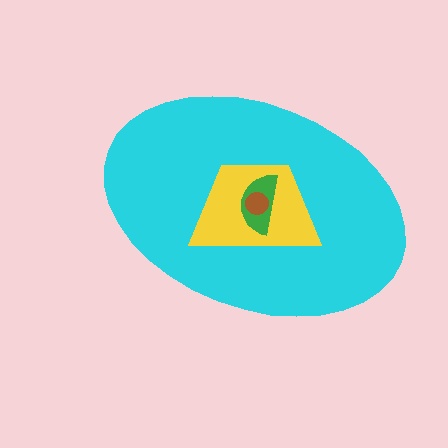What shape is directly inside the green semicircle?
The brown circle.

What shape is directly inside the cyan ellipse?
The yellow trapezoid.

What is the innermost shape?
The brown circle.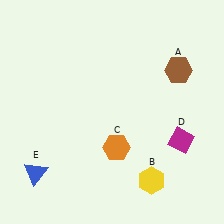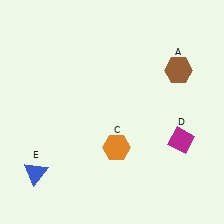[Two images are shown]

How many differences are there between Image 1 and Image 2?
There is 1 difference between the two images.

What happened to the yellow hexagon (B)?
The yellow hexagon (B) was removed in Image 2. It was in the bottom-right area of Image 1.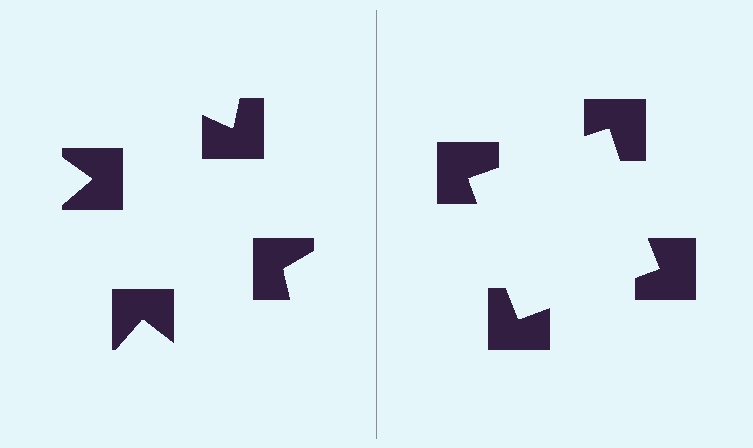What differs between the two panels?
The notched squares are positioned identically on both sides; only the wedge orientations differ. On the right they align to a square; on the left they are misaligned.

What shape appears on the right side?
An illusory square.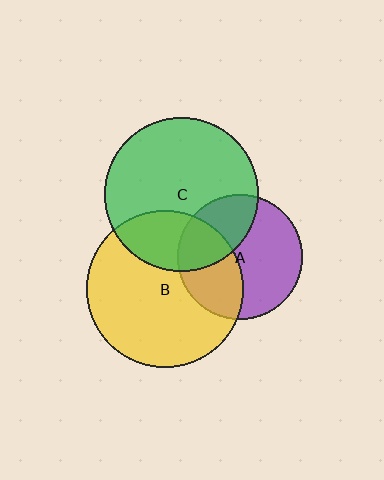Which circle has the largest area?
Circle B (yellow).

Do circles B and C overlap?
Yes.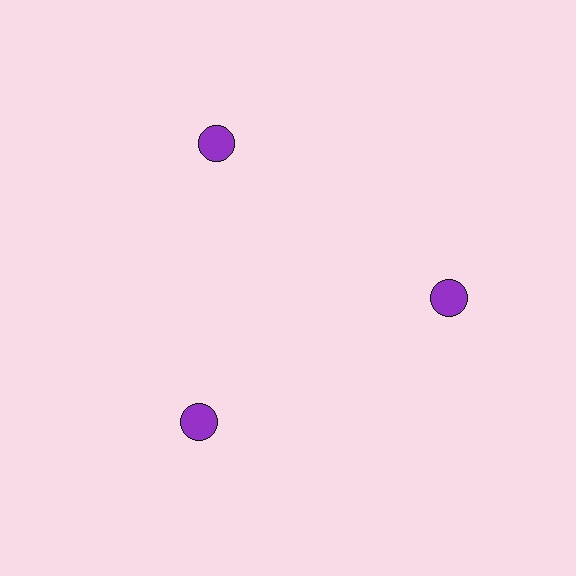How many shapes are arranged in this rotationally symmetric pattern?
There are 3 shapes, arranged in 3 groups of 1.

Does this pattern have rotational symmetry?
Yes, this pattern has 3-fold rotational symmetry. It looks the same after rotating 120 degrees around the center.